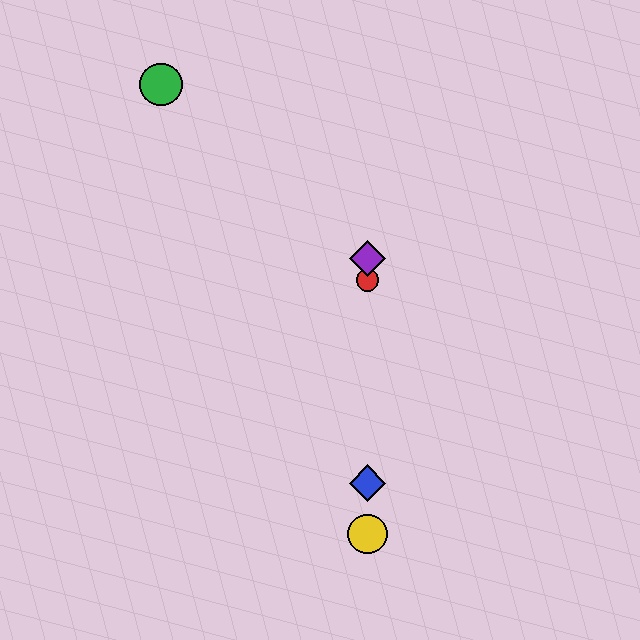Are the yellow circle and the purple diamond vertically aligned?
Yes, both are at x≈368.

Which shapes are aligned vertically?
The red circle, the blue diamond, the yellow circle, the purple diamond are aligned vertically.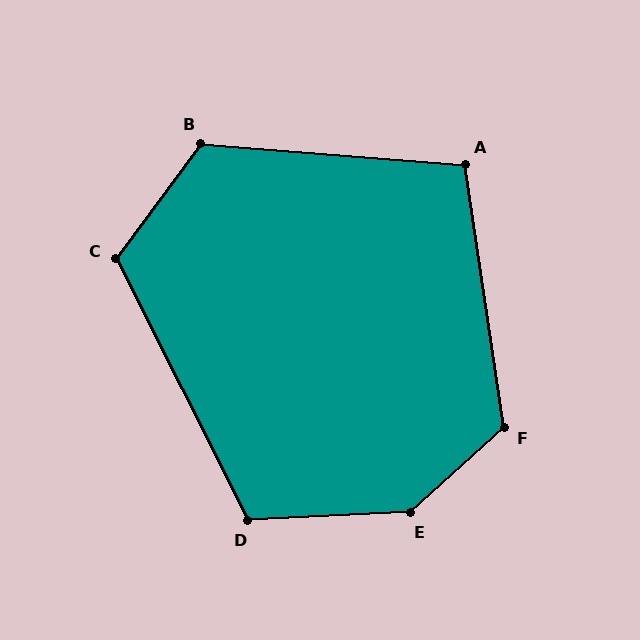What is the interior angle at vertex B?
Approximately 122 degrees (obtuse).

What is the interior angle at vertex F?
Approximately 124 degrees (obtuse).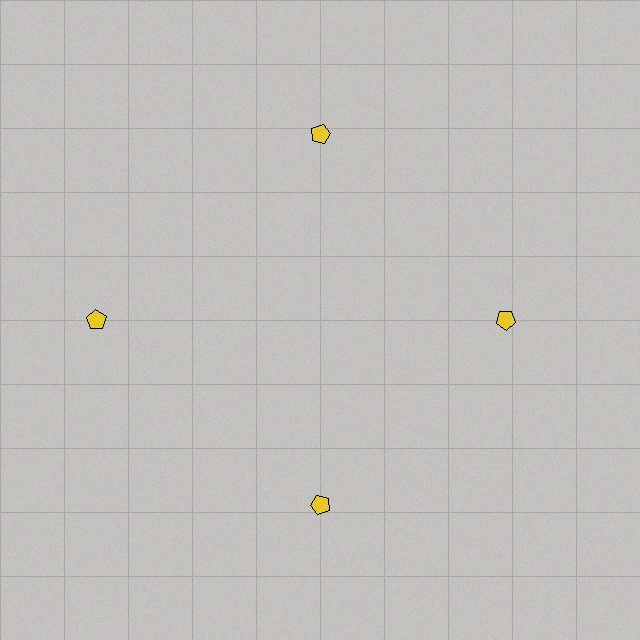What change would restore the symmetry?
The symmetry would be restored by moving it inward, back onto the ring so that all 4 pentagons sit at equal angles and equal distance from the center.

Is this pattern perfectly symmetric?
No. The 4 yellow pentagons are arranged in a ring, but one element near the 9 o'clock position is pushed outward from the center, breaking the 4-fold rotational symmetry.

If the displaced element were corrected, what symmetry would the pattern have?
It would have 4-fold rotational symmetry — the pattern would map onto itself every 90 degrees.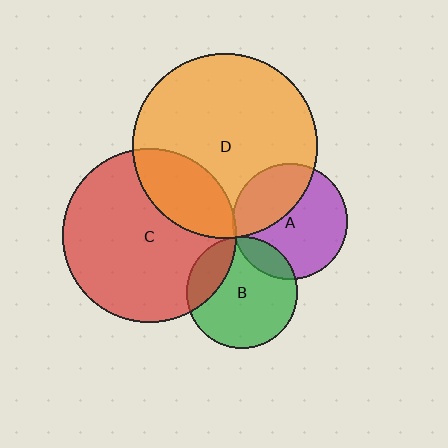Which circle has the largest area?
Circle D (orange).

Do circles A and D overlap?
Yes.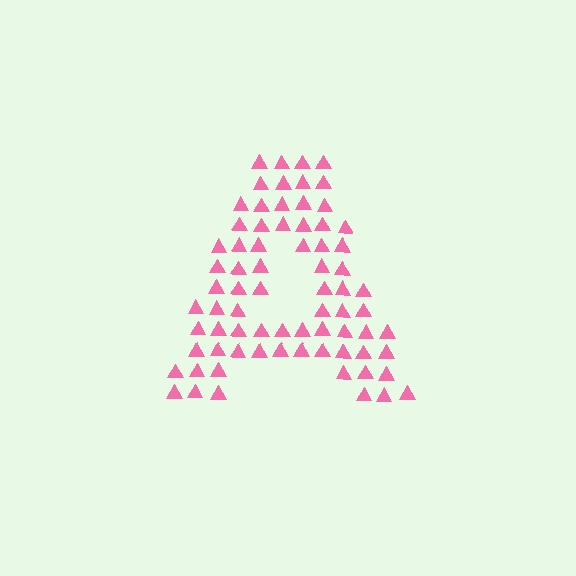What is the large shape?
The large shape is the letter A.